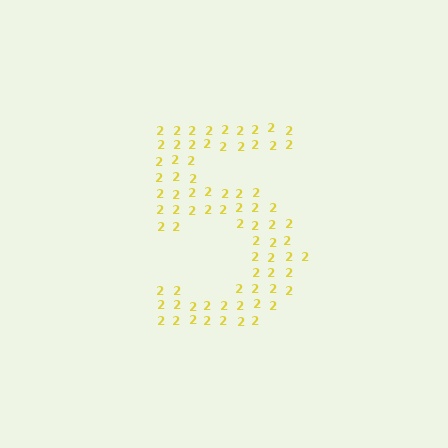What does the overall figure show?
The overall figure shows the digit 5.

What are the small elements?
The small elements are digit 2's.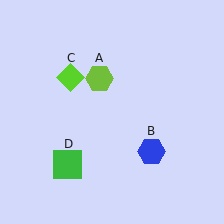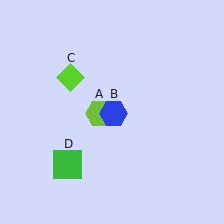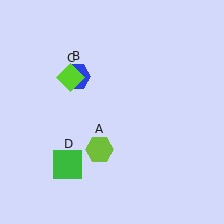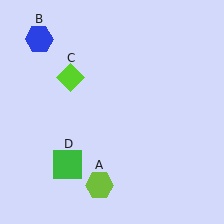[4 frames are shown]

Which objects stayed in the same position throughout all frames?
Lime diamond (object C) and green square (object D) remained stationary.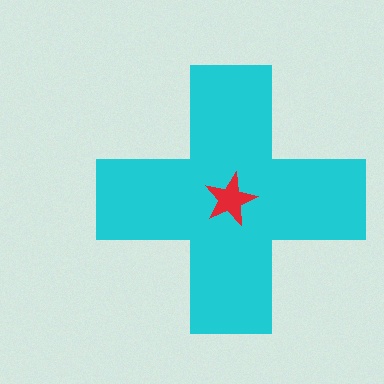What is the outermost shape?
The cyan cross.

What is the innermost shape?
The red star.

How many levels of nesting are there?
2.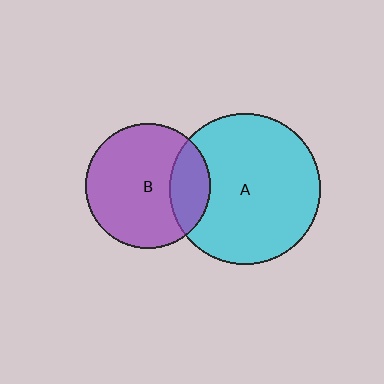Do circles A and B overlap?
Yes.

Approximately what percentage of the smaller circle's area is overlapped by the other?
Approximately 25%.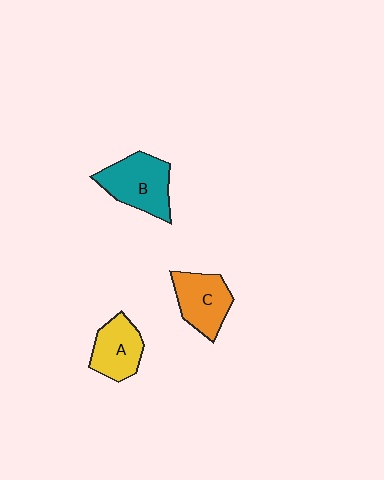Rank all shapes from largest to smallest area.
From largest to smallest: B (teal), C (orange), A (yellow).